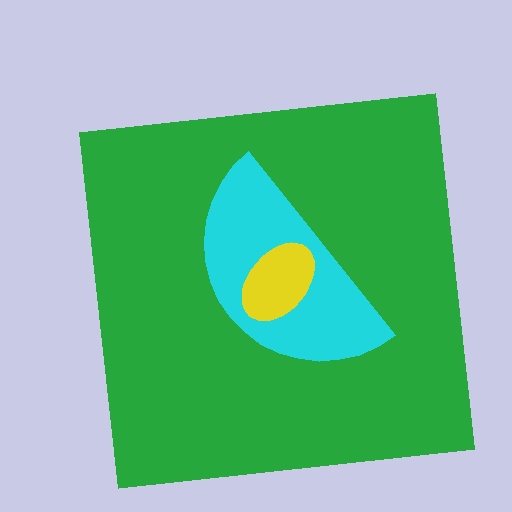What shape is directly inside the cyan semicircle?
The yellow ellipse.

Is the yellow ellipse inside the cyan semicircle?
Yes.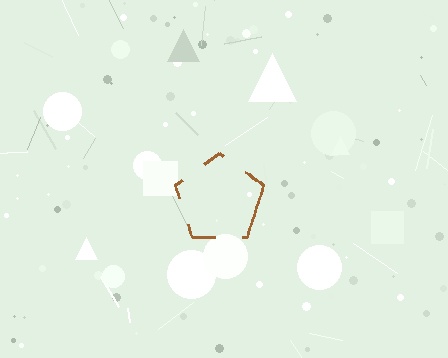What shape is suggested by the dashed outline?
The dashed outline suggests a pentagon.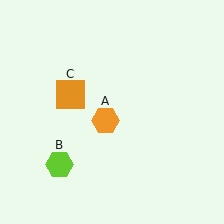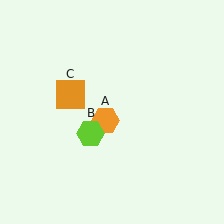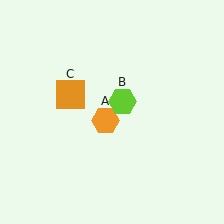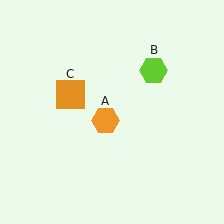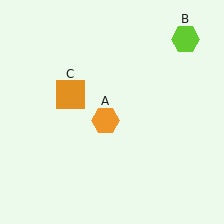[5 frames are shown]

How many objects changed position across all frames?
1 object changed position: lime hexagon (object B).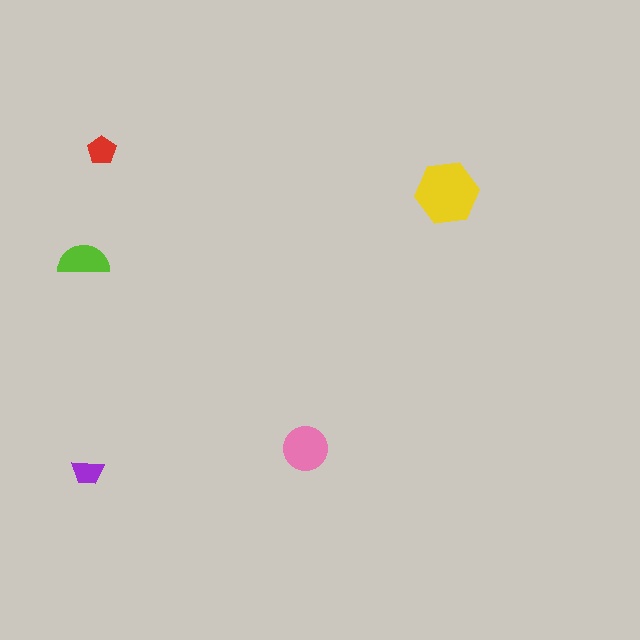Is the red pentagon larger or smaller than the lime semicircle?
Smaller.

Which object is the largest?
The yellow hexagon.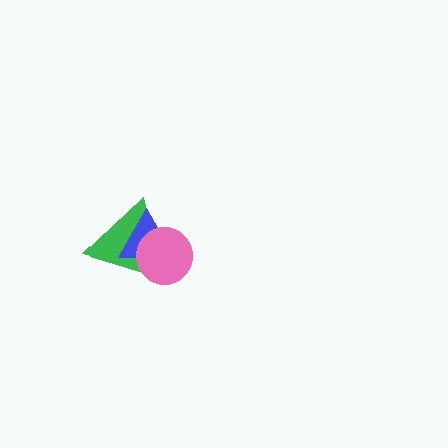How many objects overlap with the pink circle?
2 objects overlap with the pink circle.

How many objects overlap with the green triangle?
2 objects overlap with the green triangle.